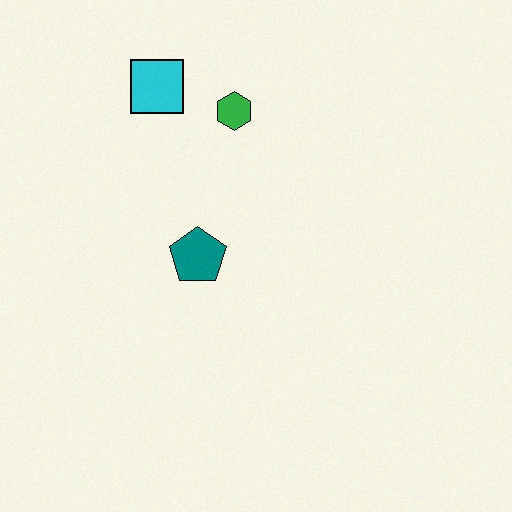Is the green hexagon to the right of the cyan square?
Yes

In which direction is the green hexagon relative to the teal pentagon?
The green hexagon is above the teal pentagon.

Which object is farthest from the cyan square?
The teal pentagon is farthest from the cyan square.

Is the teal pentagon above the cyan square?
No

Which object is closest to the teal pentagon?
The green hexagon is closest to the teal pentagon.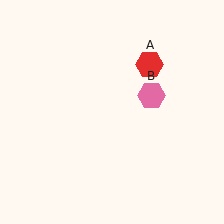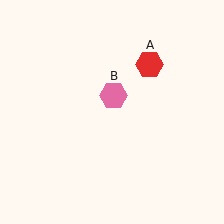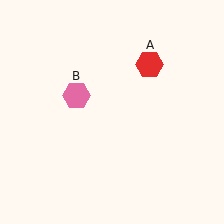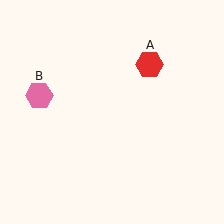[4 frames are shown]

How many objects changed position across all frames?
1 object changed position: pink hexagon (object B).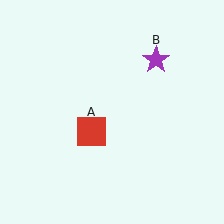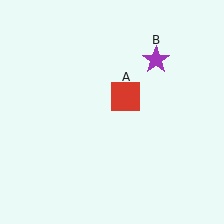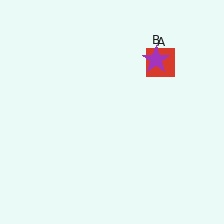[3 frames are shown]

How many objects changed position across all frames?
1 object changed position: red square (object A).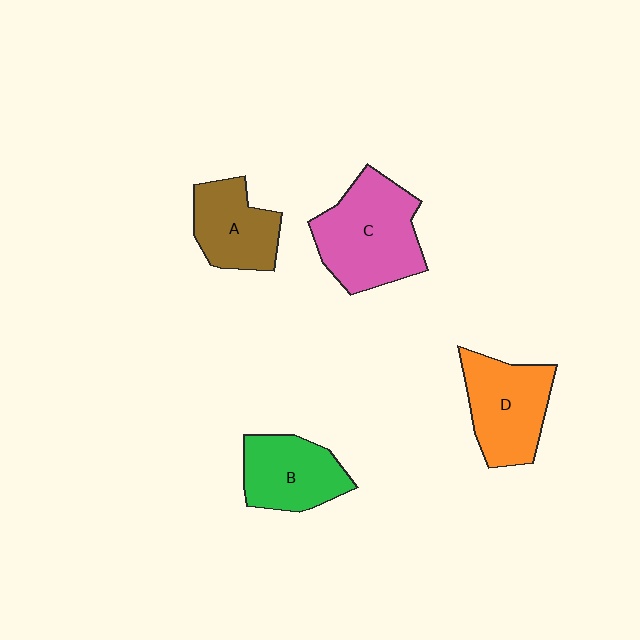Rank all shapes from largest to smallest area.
From largest to smallest: C (pink), D (orange), B (green), A (brown).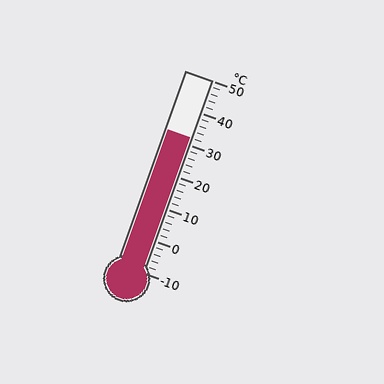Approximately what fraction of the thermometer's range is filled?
The thermometer is filled to approximately 70% of its range.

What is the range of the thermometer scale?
The thermometer scale ranges from -10°C to 50°C.